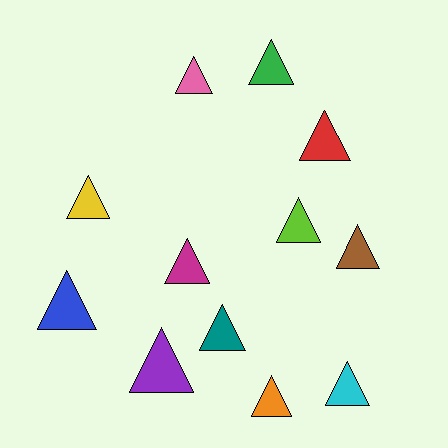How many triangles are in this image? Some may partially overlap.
There are 12 triangles.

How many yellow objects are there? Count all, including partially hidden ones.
There is 1 yellow object.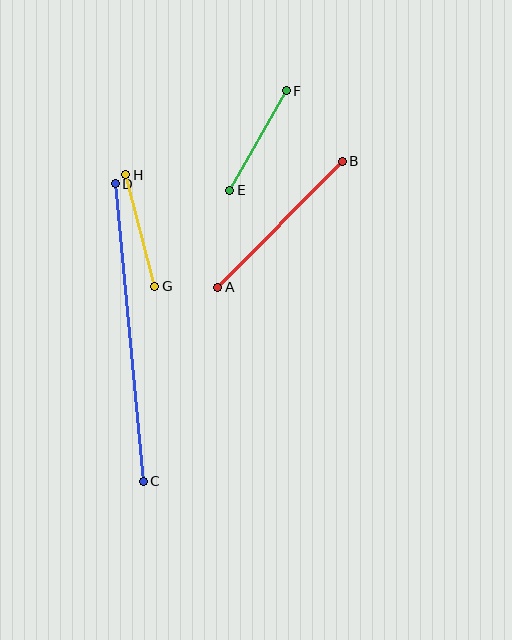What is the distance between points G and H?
The distance is approximately 115 pixels.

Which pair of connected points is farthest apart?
Points C and D are farthest apart.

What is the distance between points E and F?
The distance is approximately 115 pixels.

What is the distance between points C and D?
The distance is approximately 299 pixels.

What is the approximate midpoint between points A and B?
The midpoint is at approximately (280, 224) pixels.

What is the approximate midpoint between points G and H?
The midpoint is at approximately (140, 231) pixels.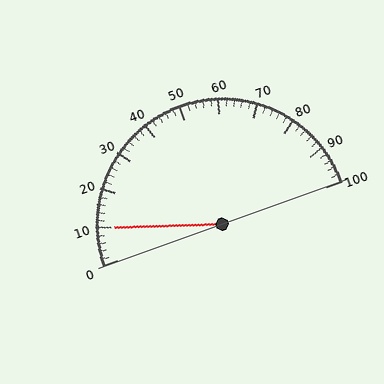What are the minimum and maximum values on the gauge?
The gauge ranges from 0 to 100.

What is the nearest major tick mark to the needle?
The nearest major tick mark is 10.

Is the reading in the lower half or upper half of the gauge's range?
The reading is in the lower half of the range (0 to 100).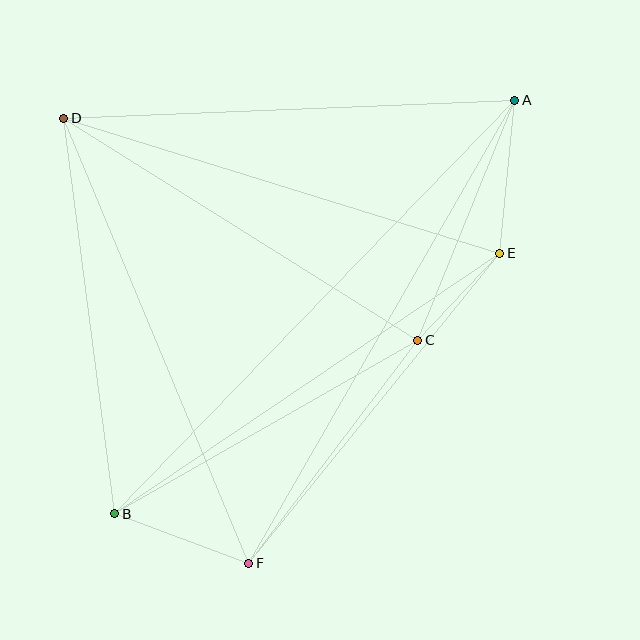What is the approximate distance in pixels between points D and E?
The distance between D and E is approximately 457 pixels.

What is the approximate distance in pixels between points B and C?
The distance between B and C is approximately 349 pixels.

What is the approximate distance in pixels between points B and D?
The distance between B and D is approximately 399 pixels.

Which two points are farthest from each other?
Points A and B are farthest from each other.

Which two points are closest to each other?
Points C and E are closest to each other.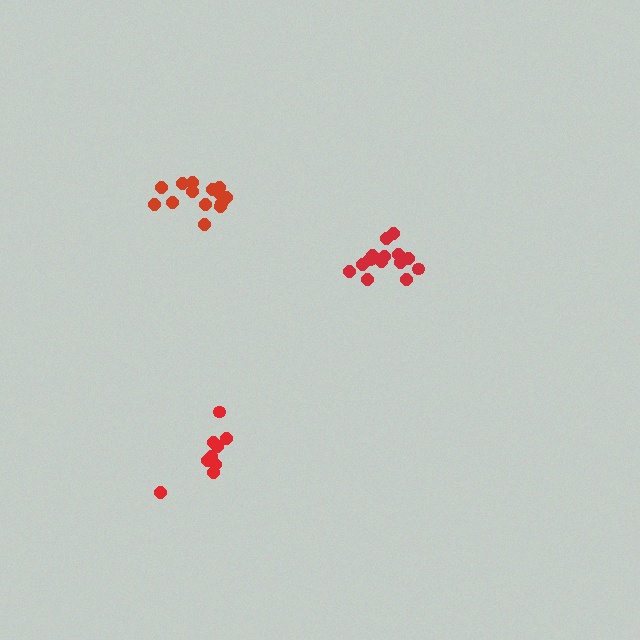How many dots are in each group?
Group 1: 15 dots, Group 2: 10 dots, Group 3: 14 dots (39 total).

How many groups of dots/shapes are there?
There are 3 groups.